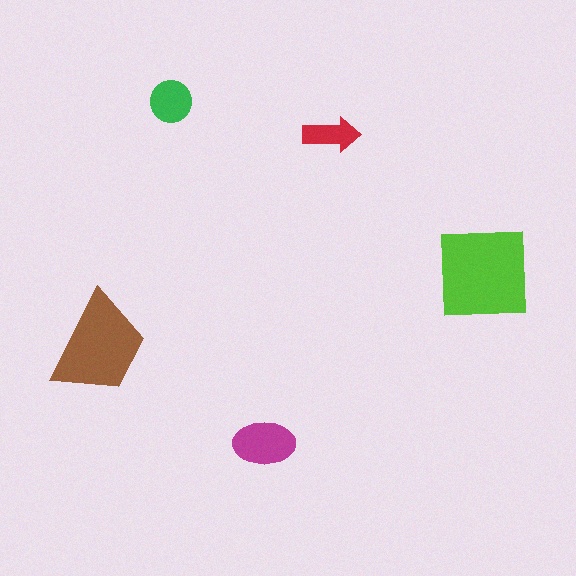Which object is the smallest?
The red arrow.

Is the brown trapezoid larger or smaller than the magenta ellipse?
Larger.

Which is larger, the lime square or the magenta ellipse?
The lime square.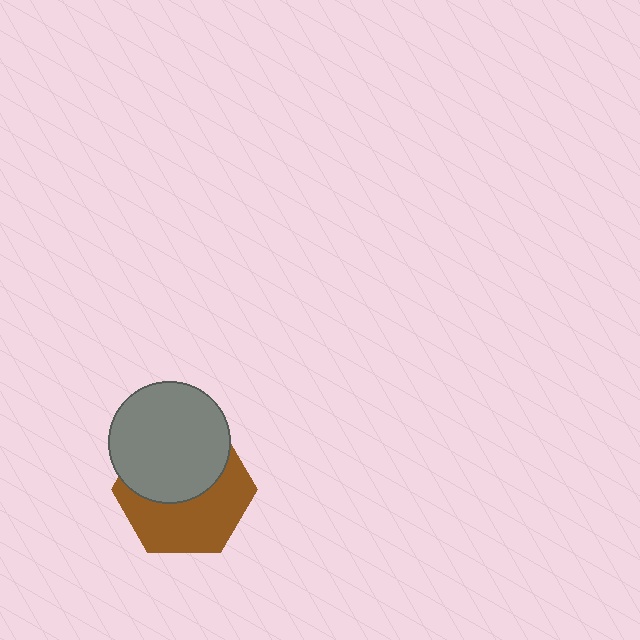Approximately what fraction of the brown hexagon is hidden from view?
Roughly 48% of the brown hexagon is hidden behind the gray circle.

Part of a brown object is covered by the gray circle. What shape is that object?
It is a hexagon.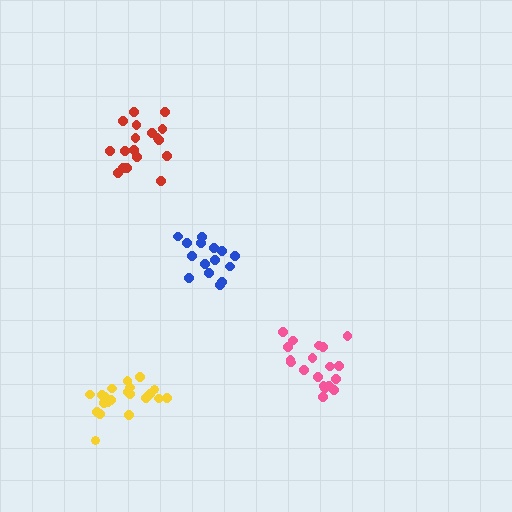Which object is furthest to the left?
The yellow cluster is leftmost.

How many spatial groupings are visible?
There are 4 spatial groupings.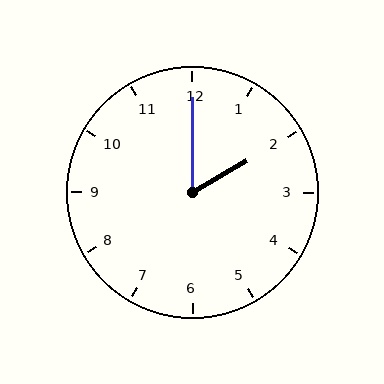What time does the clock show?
2:00.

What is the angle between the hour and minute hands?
Approximately 60 degrees.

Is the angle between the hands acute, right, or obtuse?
It is acute.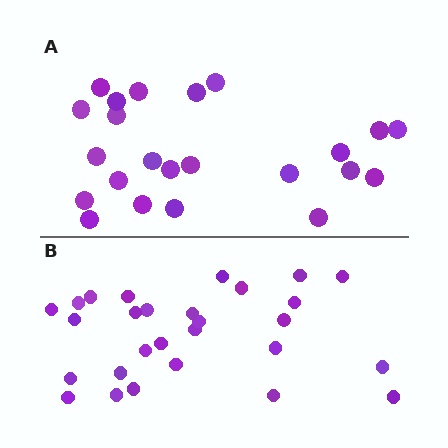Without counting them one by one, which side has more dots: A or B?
Region B (the bottom region) has more dots.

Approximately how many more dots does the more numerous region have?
Region B has about 5 more dots than region A.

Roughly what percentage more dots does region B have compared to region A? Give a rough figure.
About 20% more.